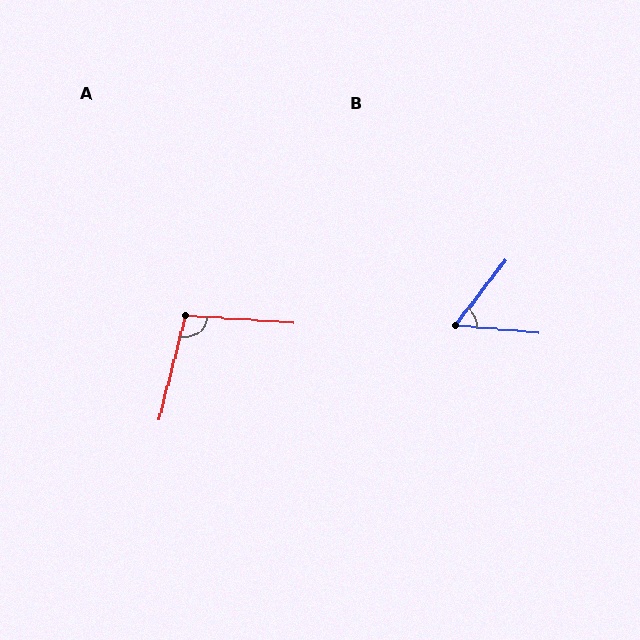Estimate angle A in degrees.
Approximately 100 degrees.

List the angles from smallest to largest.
B (57°), A (100°).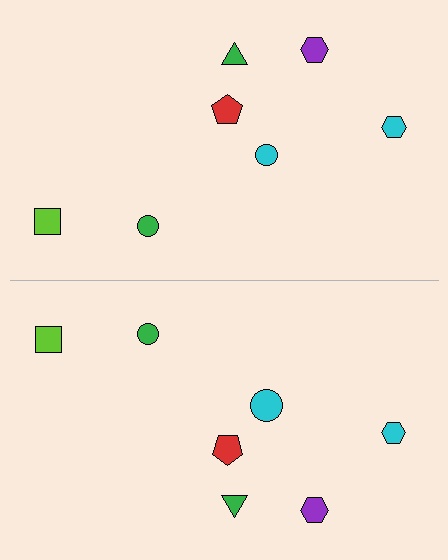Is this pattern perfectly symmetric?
No, the pattern is not perfectly symmetric. The cyan circle on the bottom side has a different size than its mirror counterpart.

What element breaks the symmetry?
The cyan circle on the bottom side has a different size than its mirror counterpart.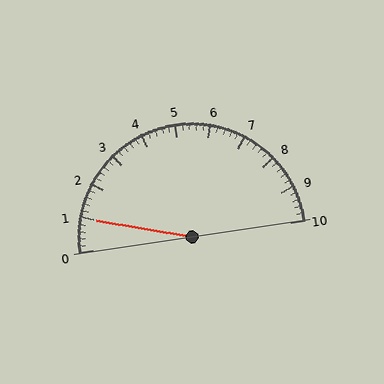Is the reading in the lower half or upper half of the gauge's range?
The reading is in the lower half of the range (0 to 10).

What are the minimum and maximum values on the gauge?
The gauge ranges from 0 to 10.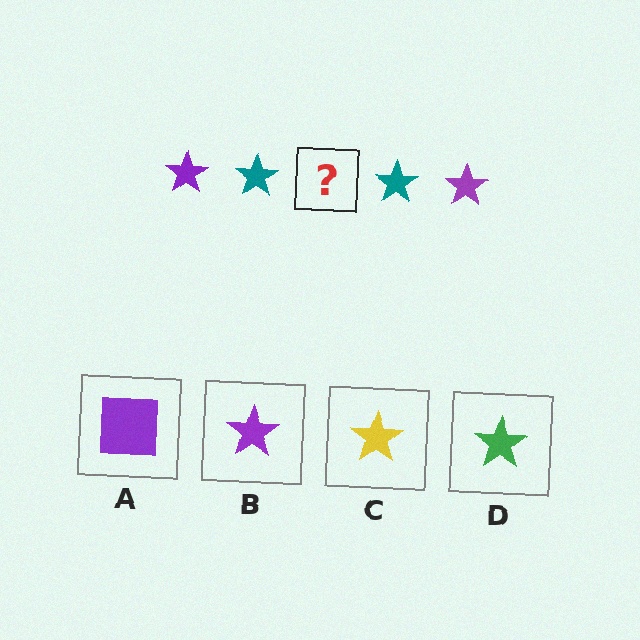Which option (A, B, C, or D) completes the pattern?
B.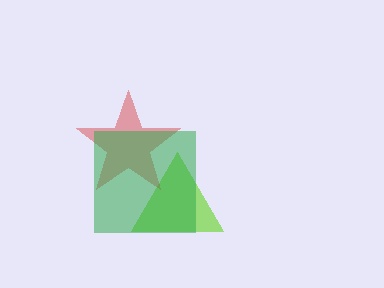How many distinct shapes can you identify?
There are 3 distinct shapes: a lime triangle, a red star, a green square.